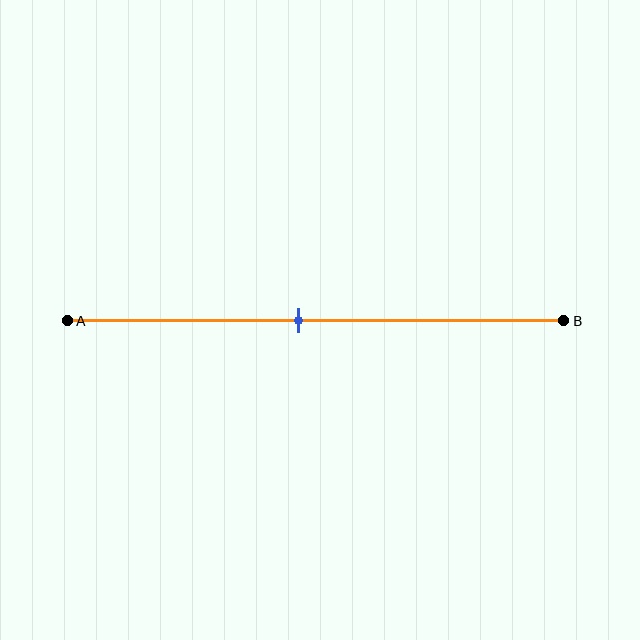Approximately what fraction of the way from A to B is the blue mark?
The blue mark is approximately 45% of the way from A to B.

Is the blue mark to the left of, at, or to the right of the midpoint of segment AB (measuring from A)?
The blue mark is to the left of the midpoint of segment AB.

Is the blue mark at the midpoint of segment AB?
No, the mark is at about 45% from A, not at the 50% midpoint.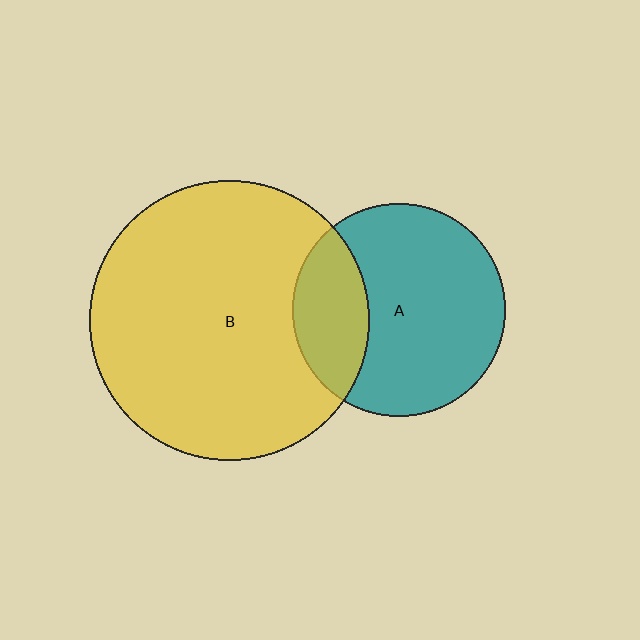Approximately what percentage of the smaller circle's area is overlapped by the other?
Approximately 25%.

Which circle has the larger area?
Circle B (yellow).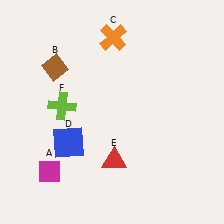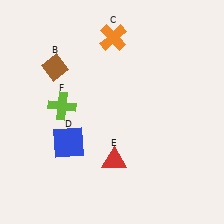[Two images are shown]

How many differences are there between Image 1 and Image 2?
There is 1 difference between the two images.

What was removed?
The magenta diamond (A) was removed in Image 2.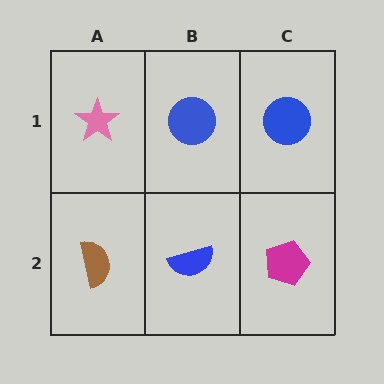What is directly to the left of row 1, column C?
A blue circle.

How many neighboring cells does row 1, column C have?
2.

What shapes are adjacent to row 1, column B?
A blue semicircle (row 2, column B), a pink star (row 1, column A), a blue circle (row 1, column C).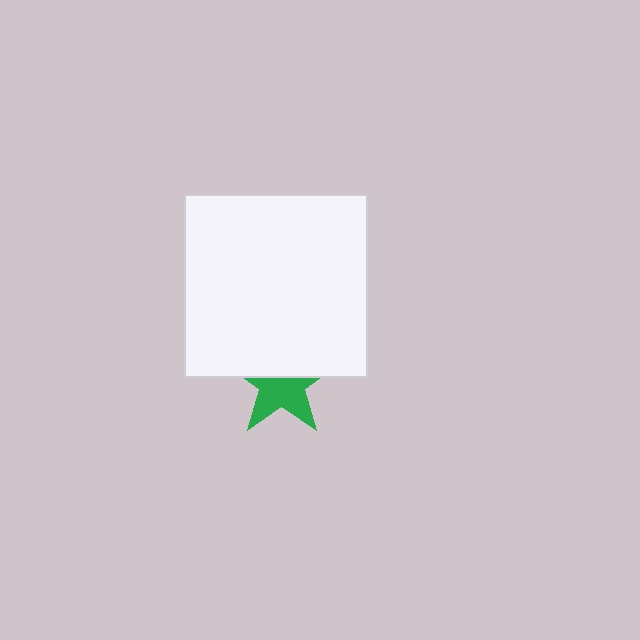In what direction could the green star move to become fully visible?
The green star could move down. That would shift it out from behind the white square entirely.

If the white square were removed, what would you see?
You would see the complete green star.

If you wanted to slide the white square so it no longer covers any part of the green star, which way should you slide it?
Slide it up — that is the most direct way to separate the two shapes.